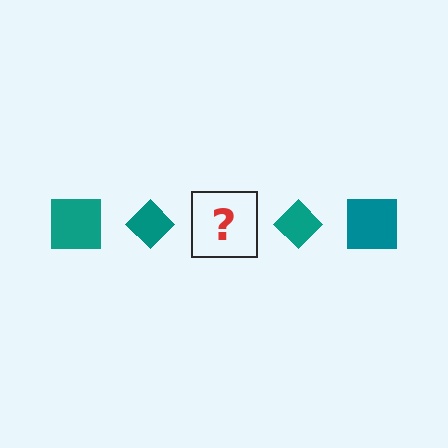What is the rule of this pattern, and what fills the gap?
The rule is that the pattern cycles through square, diamond shapes in teal. The gap should be filled with a teal square.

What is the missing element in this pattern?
The missing element is a teal square.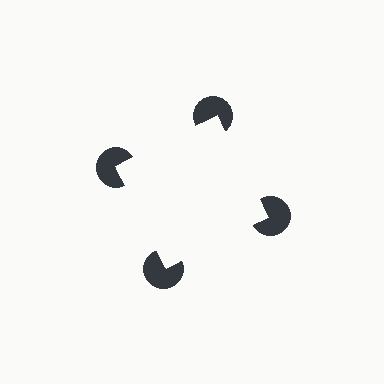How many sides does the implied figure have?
4 sides.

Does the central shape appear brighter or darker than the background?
It typically appears slightly brighter than the background, even though no actual brightness change is drawn.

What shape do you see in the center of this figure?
An illusory square — its edges are inferred from the aligned wedge cuts in the pac-man discs, not physically drawn.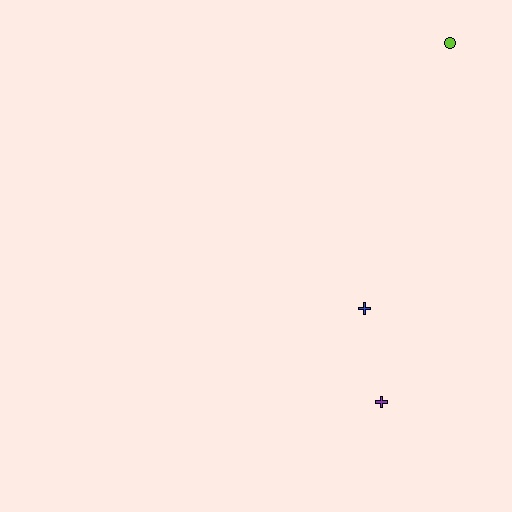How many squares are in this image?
There are no squares.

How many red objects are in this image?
There are no red objects.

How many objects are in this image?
There are 3 objects.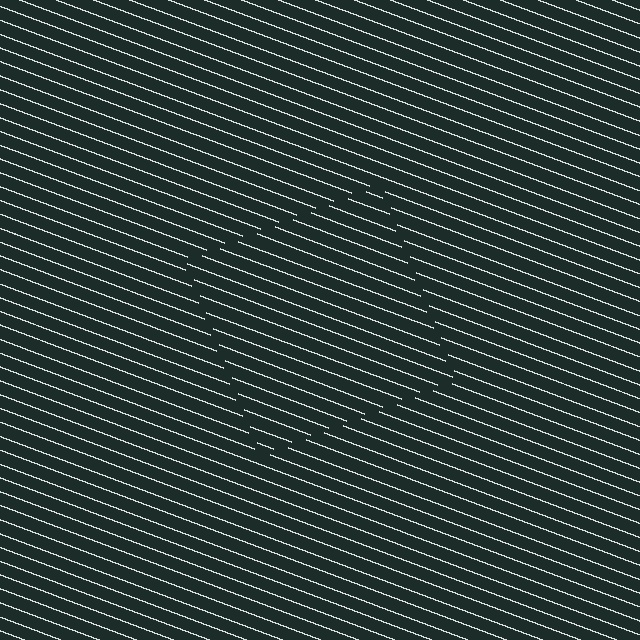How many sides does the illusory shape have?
4 sides — the line-ends trace a square.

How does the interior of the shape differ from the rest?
The interior of the shape contains the same grating, shifted by half a period — the contour is defined by the phase discontinuity where line-ends from the inner and outer gratings abut.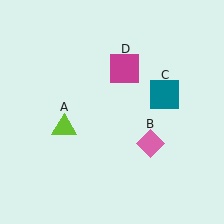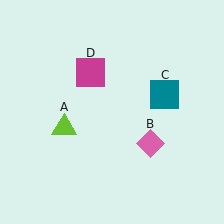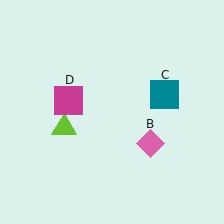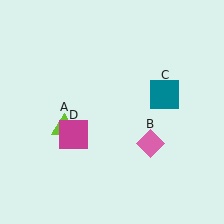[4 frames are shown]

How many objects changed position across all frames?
1 object changed position: magenta square (object D).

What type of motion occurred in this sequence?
The magenta square (object D) rotated counterclockwise around the center of the scene.